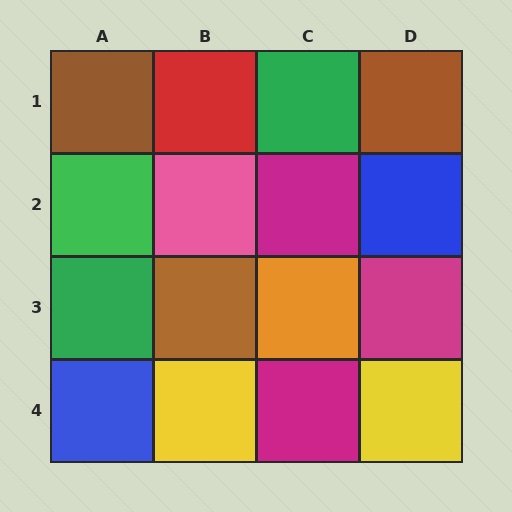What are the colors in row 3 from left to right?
Green, brown, orange, magenta.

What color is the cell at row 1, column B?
Red.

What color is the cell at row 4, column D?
Yellow.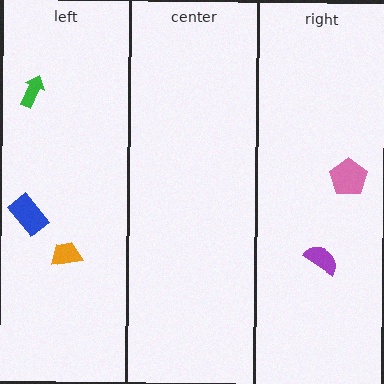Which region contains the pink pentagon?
The right region.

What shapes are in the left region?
The orange trapezoid, the green arrow, the blue rectangle.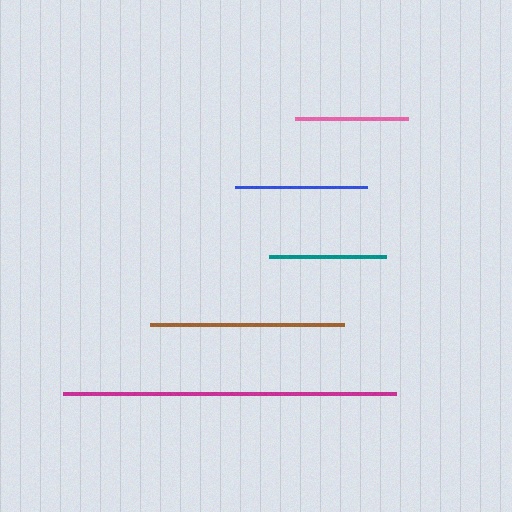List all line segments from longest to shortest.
From longest to shortest: magenta, brown, blue, teal, pink.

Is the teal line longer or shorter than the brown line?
The brown line is longer than the teal line.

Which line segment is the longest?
The magenta line is the longest at approximately 334 pixels.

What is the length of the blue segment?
The blue segment is approximately 132 pixels long.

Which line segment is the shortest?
The pink line is the shortest at approximately 113 pixels.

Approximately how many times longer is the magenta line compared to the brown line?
The magenta line is approximately 1.7 times the length of the brown line.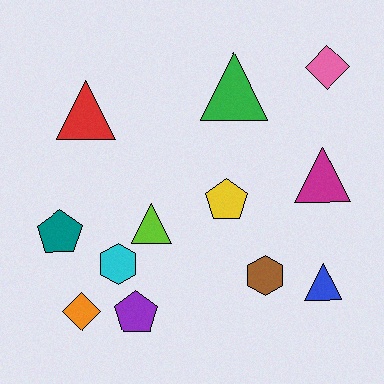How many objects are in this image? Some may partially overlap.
There are 12 objects.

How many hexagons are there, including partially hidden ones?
There are 2 hexagons.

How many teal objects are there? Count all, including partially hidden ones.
There is 1 teal object.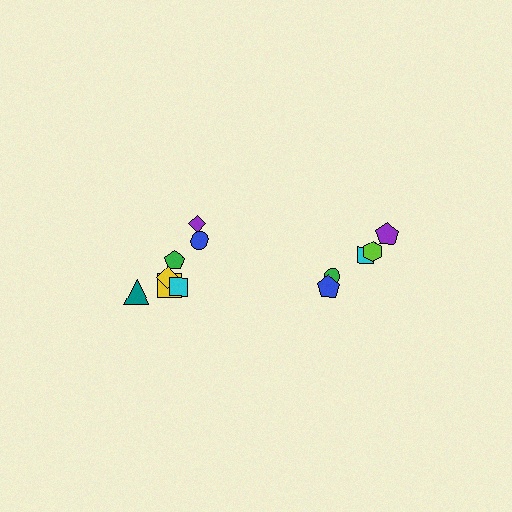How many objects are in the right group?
There are 5 objects.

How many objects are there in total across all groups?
There are 12 objects.